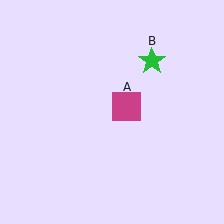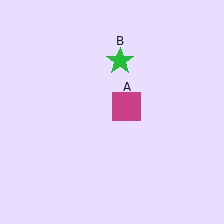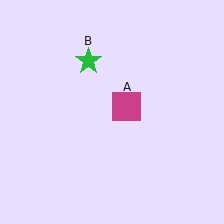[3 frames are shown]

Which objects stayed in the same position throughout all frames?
Magenta square (object A) remained stationary.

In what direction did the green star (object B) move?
The green star (object B) moved left.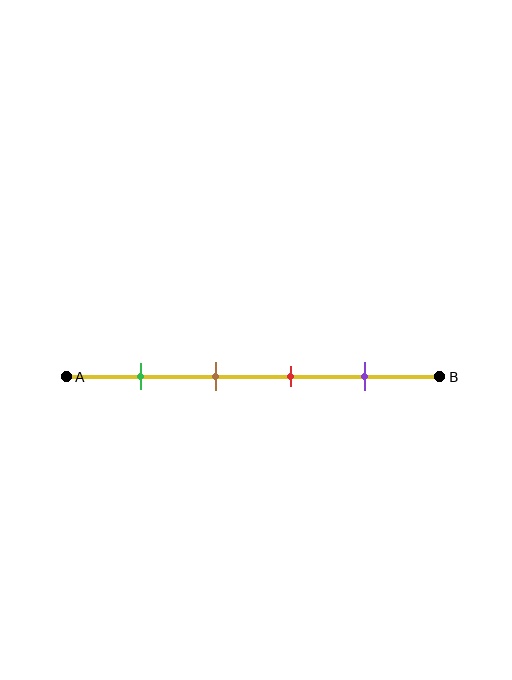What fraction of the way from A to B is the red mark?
The red mark is approximately 60% (0.6) of the way from A to B.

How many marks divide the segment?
There are 4 marks dividing the segment.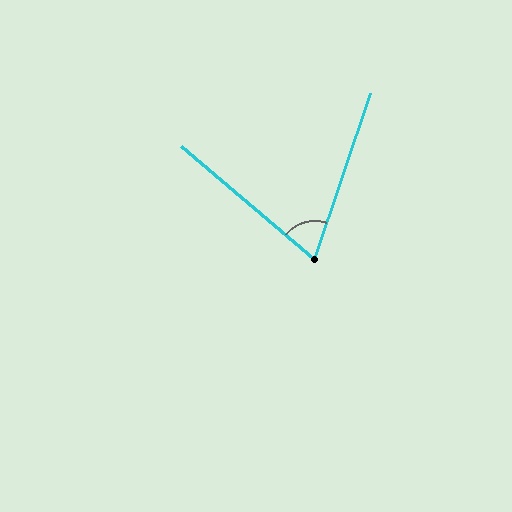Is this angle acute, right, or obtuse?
It is acute.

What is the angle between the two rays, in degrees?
Approximately 68 degrees.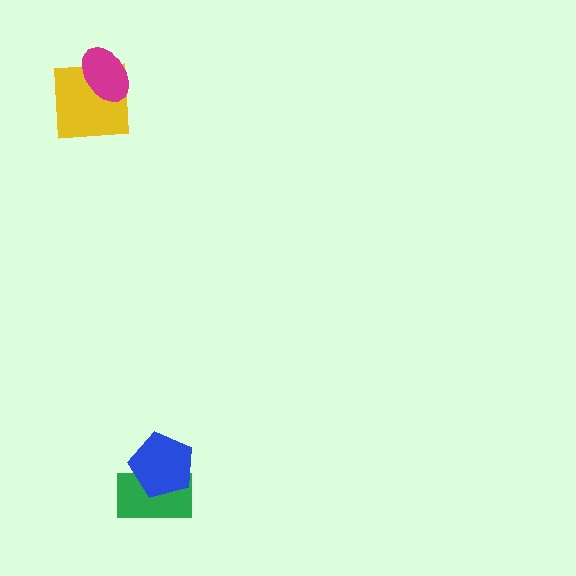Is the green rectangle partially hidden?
Yes, it is partially covered by another shape.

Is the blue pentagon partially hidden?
No, no other shape covers it.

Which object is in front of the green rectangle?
The blue pentagon is in front of the green rectangle.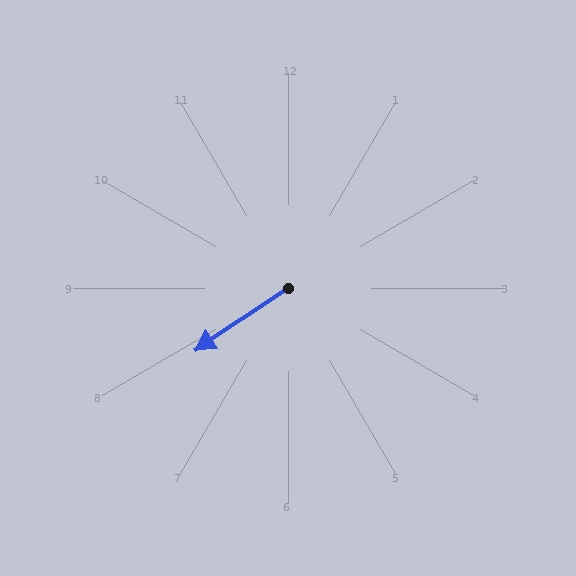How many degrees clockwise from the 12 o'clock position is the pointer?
Approximately 236 degrees.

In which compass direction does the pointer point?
Southwest.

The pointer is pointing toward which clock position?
Roughly 8 o'clock.